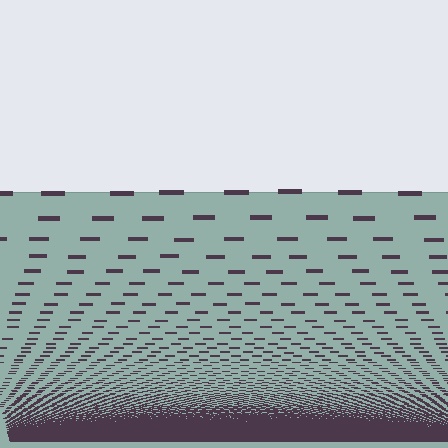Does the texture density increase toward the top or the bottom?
Density increases toward the bottom.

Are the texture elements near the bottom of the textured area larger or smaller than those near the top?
Smaller. The gradient is inverted — elements near the bottom are smaller and denser.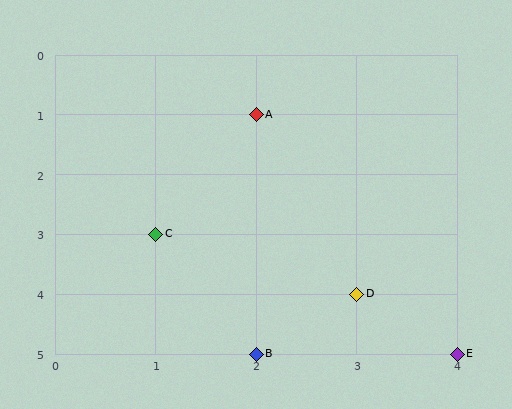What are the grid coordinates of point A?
Point A is at grid coordinates (2, 1).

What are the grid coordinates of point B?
Point B is at grid coordinates (2, 5).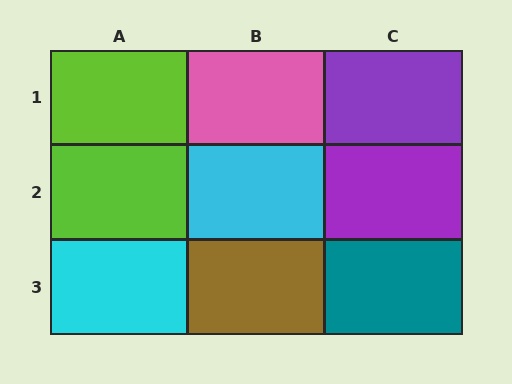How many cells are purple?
2 cells are purple.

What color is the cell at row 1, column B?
Pink.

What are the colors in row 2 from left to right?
Lime, cyan, purple.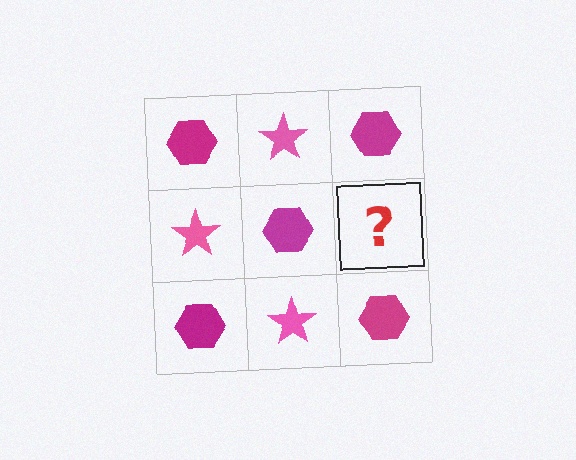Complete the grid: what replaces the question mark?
The question mark should be replaced with a pink star.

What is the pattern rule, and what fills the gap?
The rule is that it alternates magenta hexagon and pink star in a checkerboard pattern. The gap should be filled with a pink star.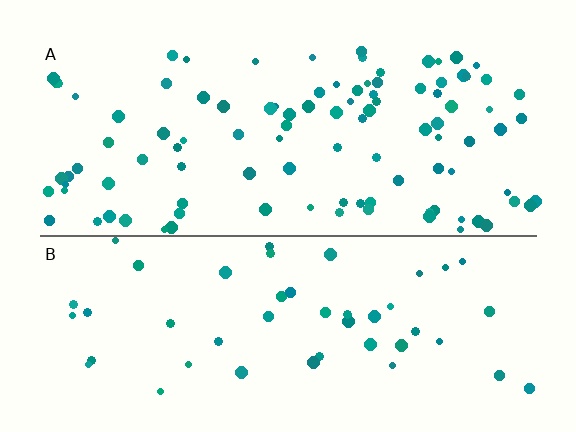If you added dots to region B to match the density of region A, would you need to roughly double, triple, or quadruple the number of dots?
Approximately double.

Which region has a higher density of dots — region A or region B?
A (the top).